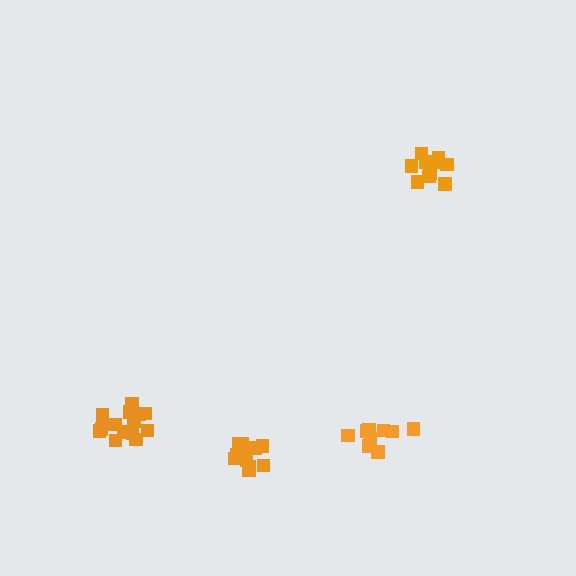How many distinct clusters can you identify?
There are 4 distinct clusters.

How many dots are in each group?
Group 1: 15 dots, Group 2: 9 dots, Group 3: 13 dots, Group 4: 11 dots (48 total).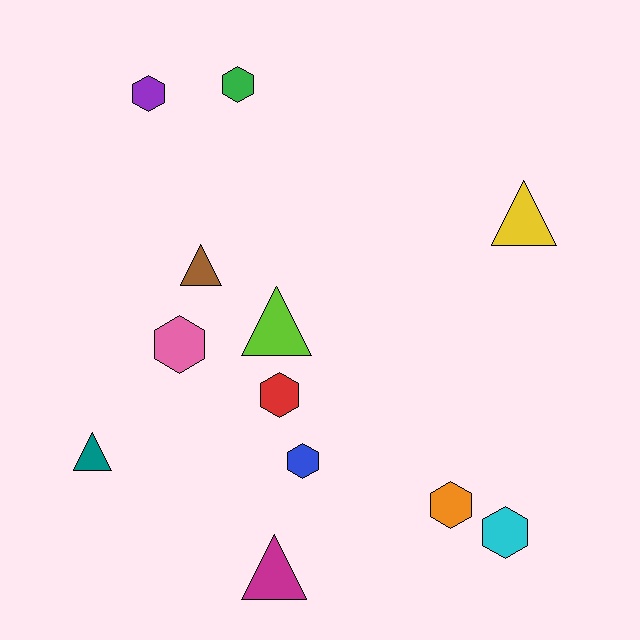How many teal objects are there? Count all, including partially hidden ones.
There is 1 teal object.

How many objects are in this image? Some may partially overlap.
There are 12 objects.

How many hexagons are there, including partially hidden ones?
There are 7 hexagons.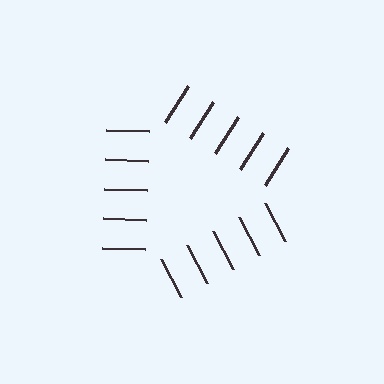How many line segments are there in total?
15 — 5 along each of the 3 edges.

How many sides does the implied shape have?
3 sides — the line-ends trace a triangle.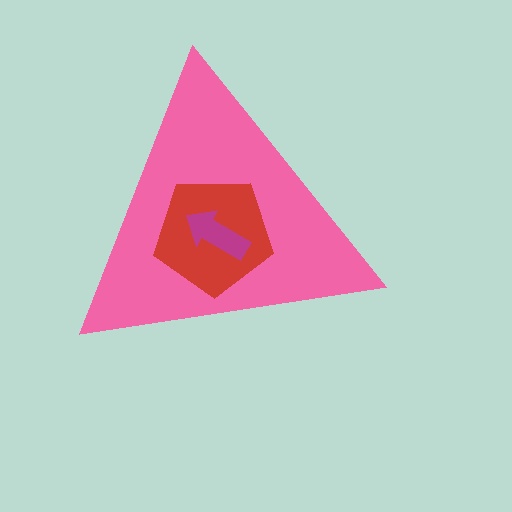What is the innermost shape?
The magenta arrow.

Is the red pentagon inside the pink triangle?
Yes.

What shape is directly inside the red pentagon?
The magenta arrow.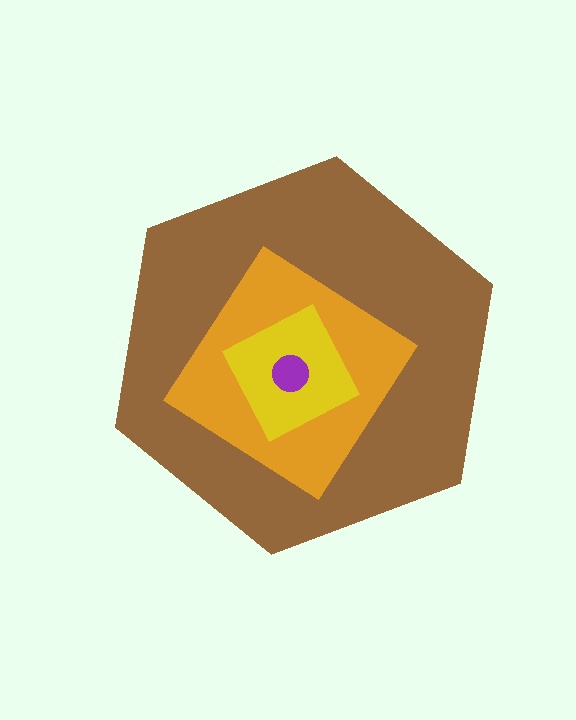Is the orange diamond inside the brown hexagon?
Yes.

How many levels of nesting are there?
4.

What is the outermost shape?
The brown hexagon.